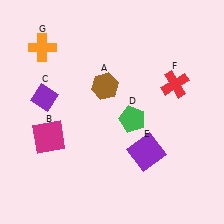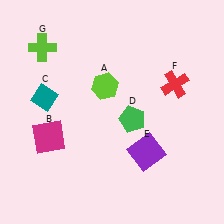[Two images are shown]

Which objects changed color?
A changed from brown to lime. C changed from purple to teal. G changed from orange to lime.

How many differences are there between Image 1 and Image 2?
There are 3 differences between the two images.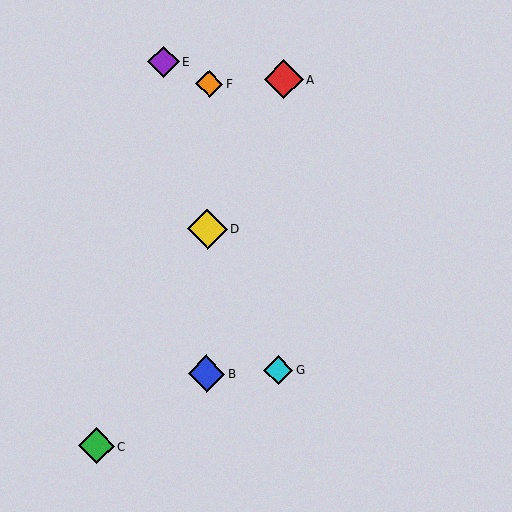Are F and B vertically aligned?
Yes, both are at x≈209.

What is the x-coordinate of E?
Object E is at x≈164.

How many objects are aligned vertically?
3 objects (B, D, F) are aligned vertically.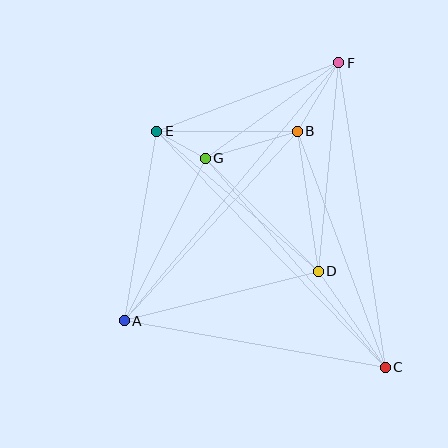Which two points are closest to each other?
Points E and G are closest to each other.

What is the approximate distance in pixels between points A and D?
The distance between A and D is approximately 200 pixels.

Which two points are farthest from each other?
Points A and F are farthest from each other.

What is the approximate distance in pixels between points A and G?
The distance between A and G is approximately 182 pixels.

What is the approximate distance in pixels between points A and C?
The distance between A and C is approximately 265 pixels.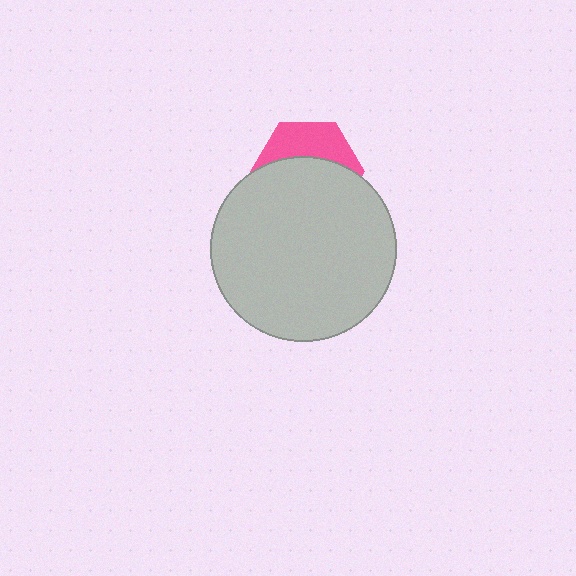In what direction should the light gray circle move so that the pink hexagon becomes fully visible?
The light gray circle should move down. That is the shortest direction to clear the overlap and leave the pink hexagon fully visible.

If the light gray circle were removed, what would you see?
You would see the complete pink hexagon.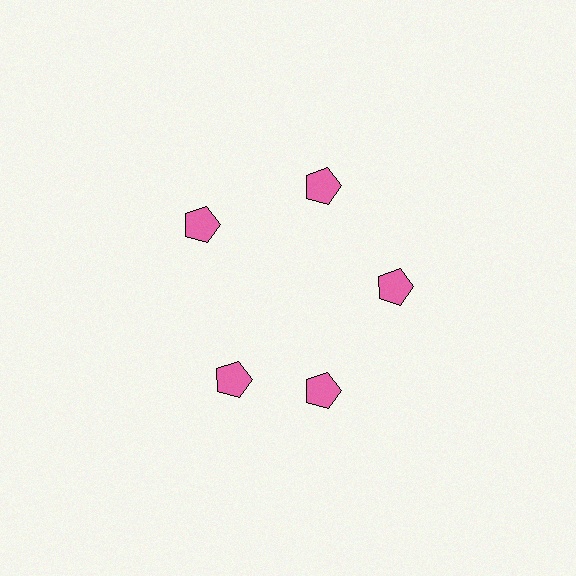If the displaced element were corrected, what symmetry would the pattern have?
It would have 5-fold rotational symmetry — the pattern would map onto itself every 72 degrees.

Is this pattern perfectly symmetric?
No. The 5 pink pentagons are arranged in a ring, but one element near the 8 o'clock position is rotated out of alignment along the ring, breaking the 5-fold rotational symmetry.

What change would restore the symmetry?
The symmetry would be restored by rotating it back into even spacing with its neighbors so that all 5 pentagons sit at equal angles and equal distance from the center.